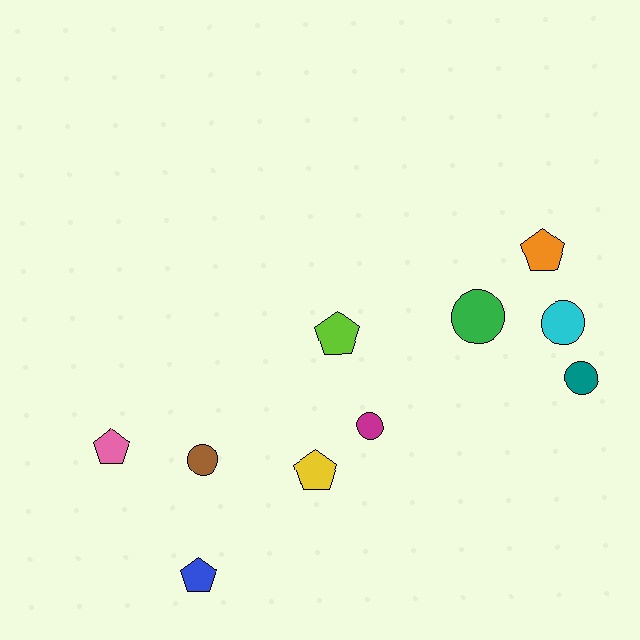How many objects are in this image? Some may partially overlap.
There are 10 objects.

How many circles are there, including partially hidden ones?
There are 5 circles.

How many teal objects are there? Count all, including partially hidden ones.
There is 1 teal object.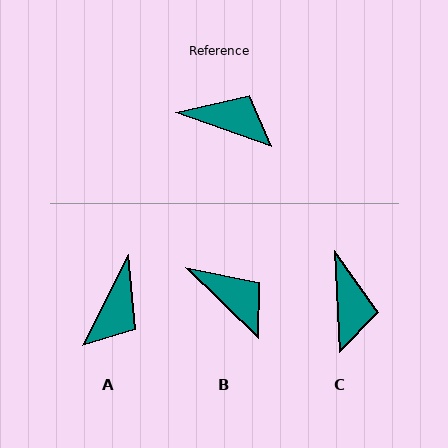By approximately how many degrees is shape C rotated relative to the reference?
Approximately 67 degrees clockwise.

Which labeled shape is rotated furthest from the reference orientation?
A, about 97 degrees away.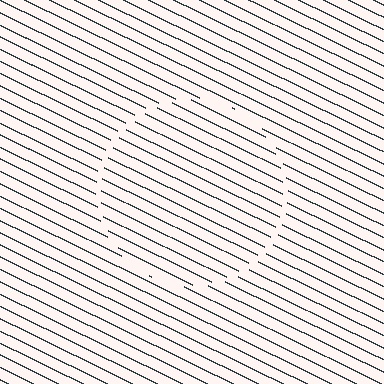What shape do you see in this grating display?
An illusory circle. The interior of the shape contains the same grating, shifted by half a period — the contour is defined by the phase discontinuity where line-ends from the inner and outer gratings abut.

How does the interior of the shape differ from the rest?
The interior of the shape contains the same grating, shifted by half a period — the contour is defined by the phase discontinuity where line-ends from the inner and outer gratings abut.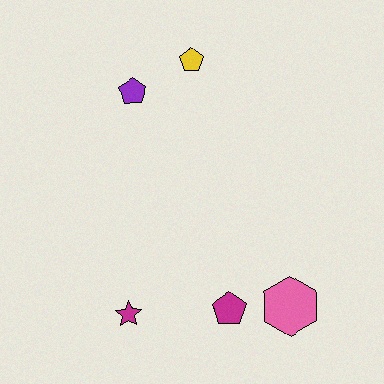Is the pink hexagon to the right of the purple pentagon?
Yes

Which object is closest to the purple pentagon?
The yellow pentagon is closest to the purple pentagon.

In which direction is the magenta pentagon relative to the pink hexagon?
The magenta pentagon is to the left of the pink hexagon.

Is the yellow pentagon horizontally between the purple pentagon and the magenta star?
No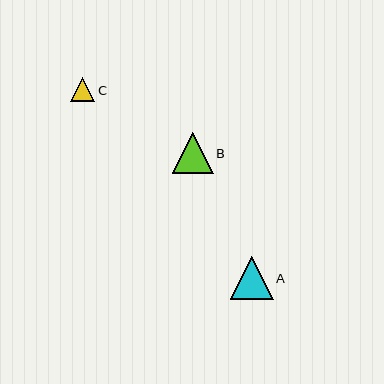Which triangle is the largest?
Triangle A is the largest with a size of approximately 43 pixels.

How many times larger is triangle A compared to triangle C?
Triangle A is approximately 1.8 times the size of triangle C.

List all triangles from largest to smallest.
From largest to smallest: A, B, C.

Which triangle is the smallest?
Triangle C is the smallest with a size of approximately 24 pixels.